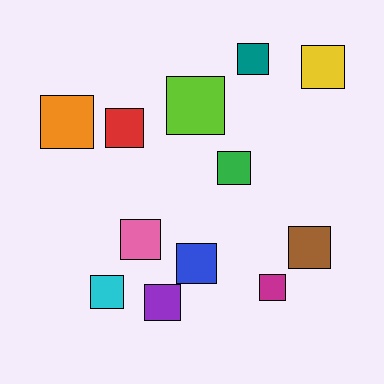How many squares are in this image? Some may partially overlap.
There are 12 squares.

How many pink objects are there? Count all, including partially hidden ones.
There is 1 pink object.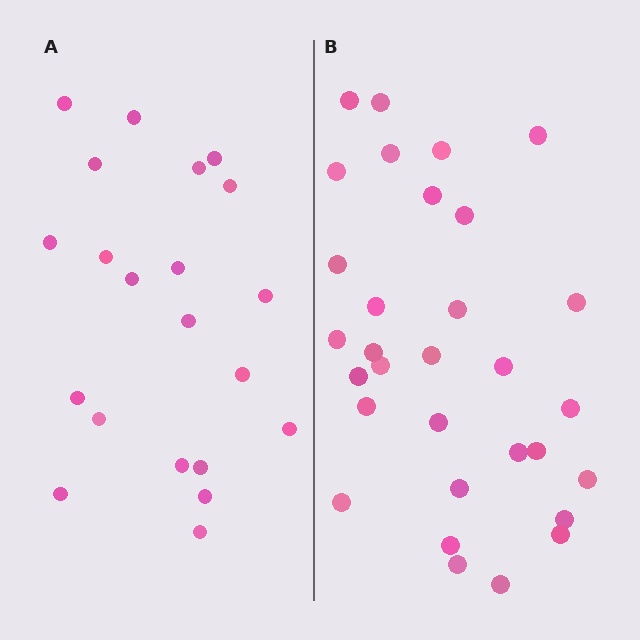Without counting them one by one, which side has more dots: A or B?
Region B (the right region) has more dots.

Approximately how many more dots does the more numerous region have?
Region B has roughly 10 or so more dots than region A.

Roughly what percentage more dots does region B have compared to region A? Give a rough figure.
About 50% more.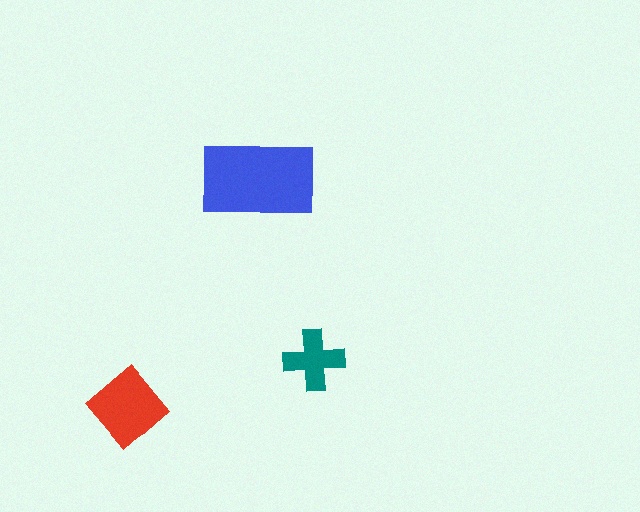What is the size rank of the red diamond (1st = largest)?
2nd.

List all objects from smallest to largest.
The teal cross, the red diamond, the blue rectangle.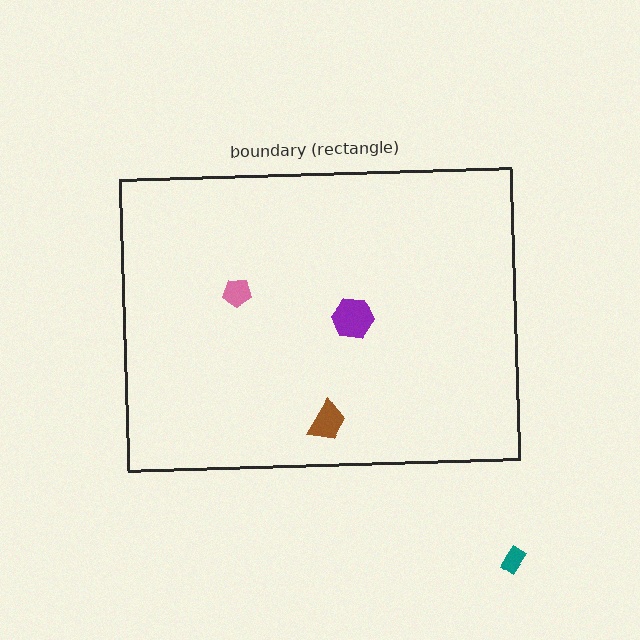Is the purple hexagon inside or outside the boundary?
Inside.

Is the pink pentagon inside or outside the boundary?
Inside.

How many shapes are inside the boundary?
3 inside, 1 outside.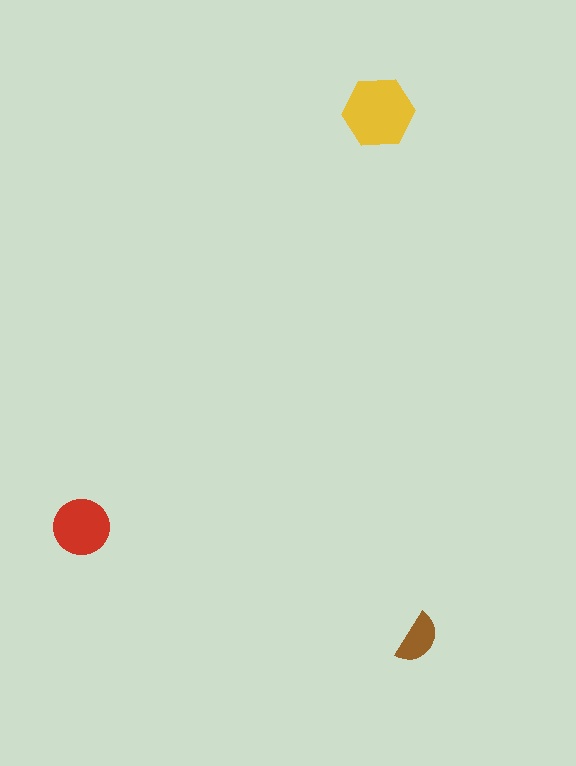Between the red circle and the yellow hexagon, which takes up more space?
The yellow hexagon.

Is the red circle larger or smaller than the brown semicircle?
Larger.